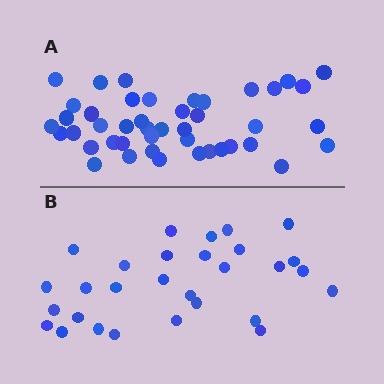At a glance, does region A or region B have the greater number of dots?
Region A (the top region) has more dots.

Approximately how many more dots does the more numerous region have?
Region A has approximately 15 more dots than region B.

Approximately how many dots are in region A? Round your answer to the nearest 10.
About 40 dots. (The exact count is 44, which rounds to 40.)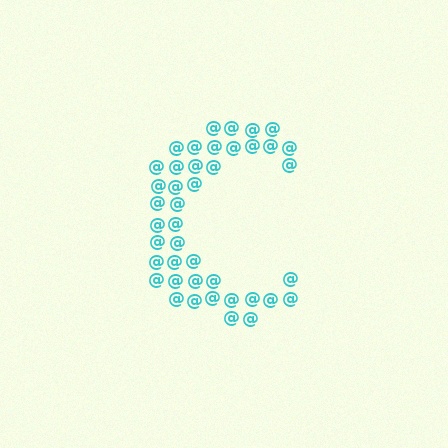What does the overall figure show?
The overall figure shows the letter C.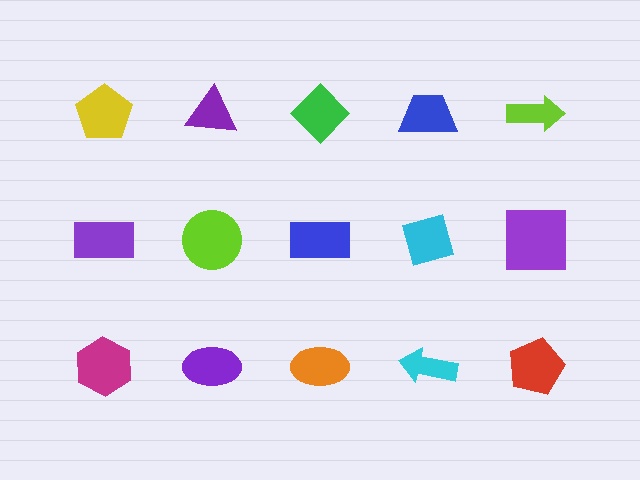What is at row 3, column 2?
A purple ellipse.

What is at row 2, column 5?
A purple square.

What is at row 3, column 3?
An orange ellipse.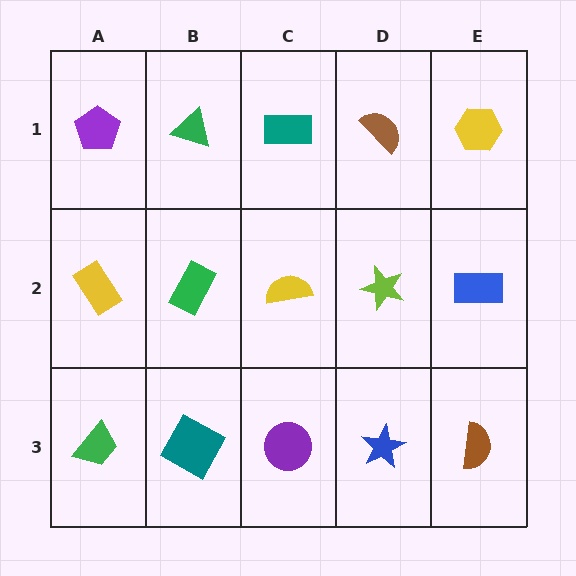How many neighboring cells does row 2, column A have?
3.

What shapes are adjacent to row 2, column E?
A yellow hexagon (row 1, column E), a brown semicircle (row 3, column E), a lime star (row 2, column D).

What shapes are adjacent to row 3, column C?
A yellow semicircle (row 2, column C), a teal square (row 3, column B), a blue star (row 3, column D).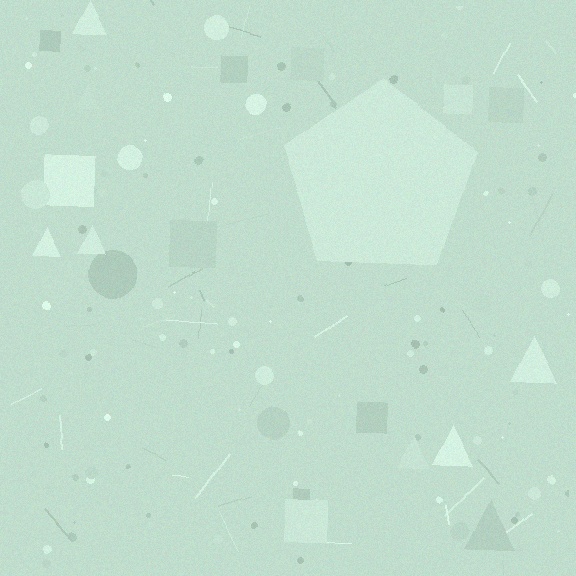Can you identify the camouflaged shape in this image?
The camouflaged shape is a pentagon.